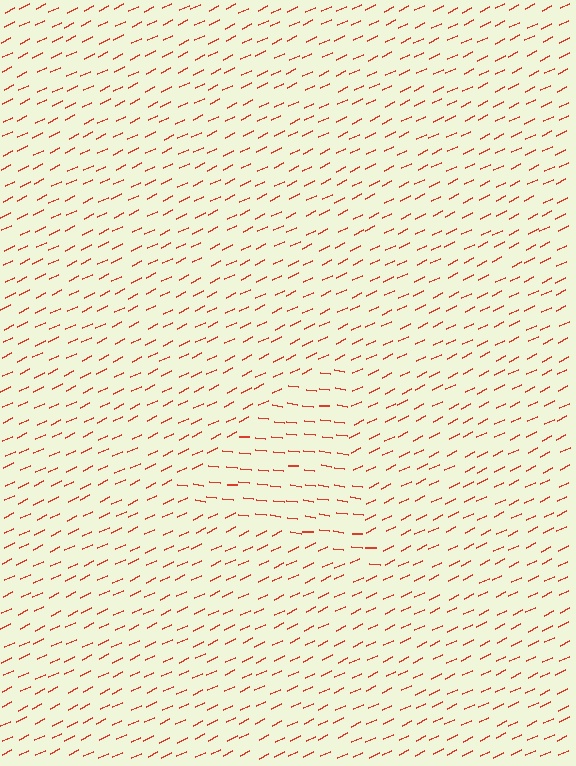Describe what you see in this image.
The image is filled with small red line segments. A triangle region in the image has lines oriented differently from the surrounding lines, creating a visible texture boundary.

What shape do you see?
I see a triangle.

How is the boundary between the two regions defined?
The boundary is defined purely by a change in line orientation (approximately 32 degrees difference). All lines are the same color and thickness.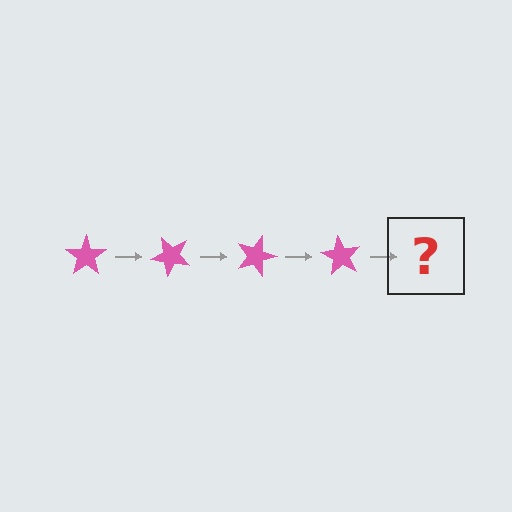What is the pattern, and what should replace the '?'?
The pattern is that the star rotates 45 degrees each step. The '?' should be a pink star rotated 180 degrees.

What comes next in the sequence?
The next element should be a pink star rotated 180 degrees.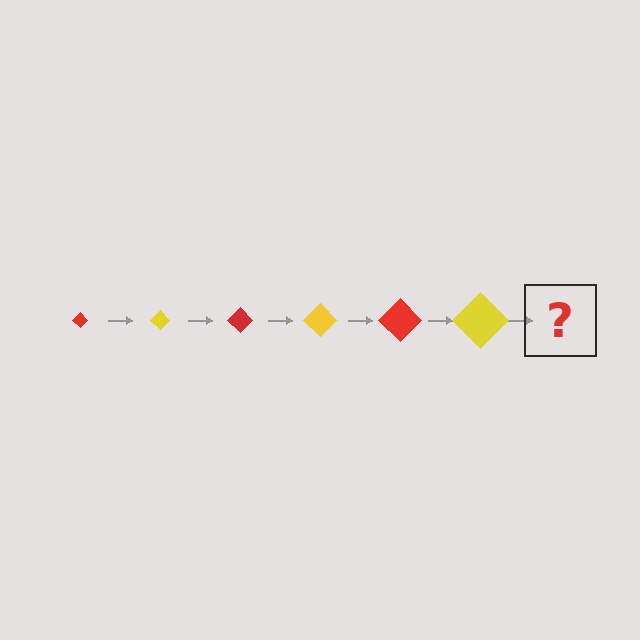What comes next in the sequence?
The next element should be a red diamond, larger than the previous one.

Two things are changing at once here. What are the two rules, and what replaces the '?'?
The two rules are that the diamond grows larger each step and the color cycles through red and yellow. The '?' should be a red diamond, larger than the previous one.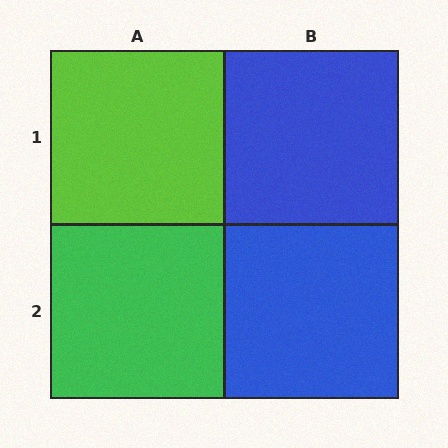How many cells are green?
1 cell is green.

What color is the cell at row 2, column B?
Blue.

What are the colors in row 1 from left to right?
Lime, blue.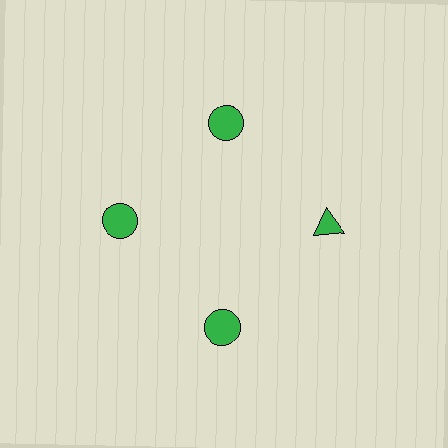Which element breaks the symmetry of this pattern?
The green triangle at roughly the 3 o'clock position breaks the symmetry. All other shapes are green circles.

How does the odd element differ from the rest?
It has a different shape: triangle instead of circle.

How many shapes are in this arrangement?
There are 4 shapes arranged in a ring pattern.